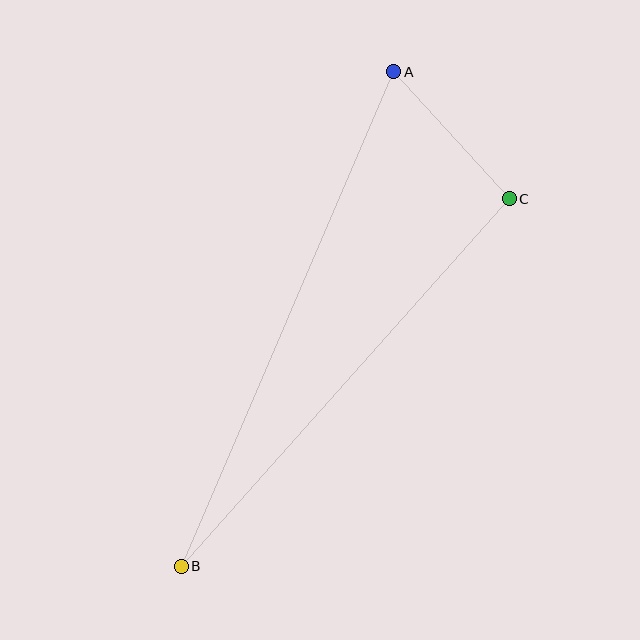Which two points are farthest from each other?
Points A and B are farthest from each other.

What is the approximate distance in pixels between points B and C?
The distance between B and C is approximately 492 pixels.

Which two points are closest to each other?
Points A and C are closest to each other.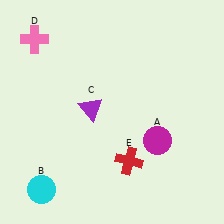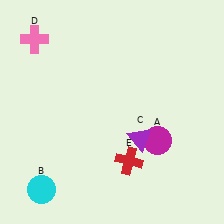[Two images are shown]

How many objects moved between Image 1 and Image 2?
1 object moved between the two images.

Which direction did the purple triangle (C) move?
The purple triangle (C) moved right.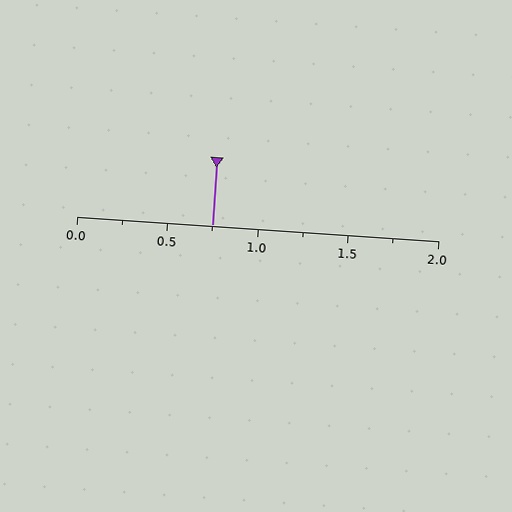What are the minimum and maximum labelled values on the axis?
The axis runs from 0.0 to 2.0.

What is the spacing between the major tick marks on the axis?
The major ticks are spaced 0.5 apart.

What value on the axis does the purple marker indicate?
The marker indicates approximately 0.75.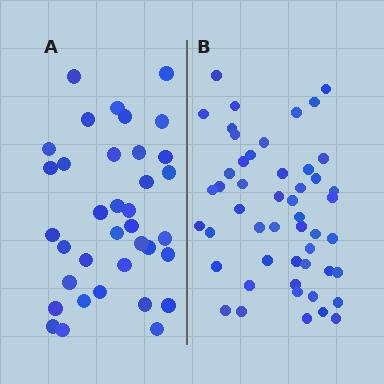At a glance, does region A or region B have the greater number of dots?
Region B (the right region) has more dots.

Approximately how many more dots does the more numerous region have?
Region B has approximately 15 more dots than region A.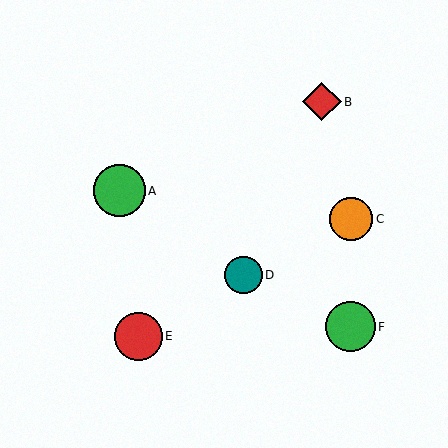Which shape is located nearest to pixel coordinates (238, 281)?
The teal circle (labeled D) at (243, 275) is nearest to that location.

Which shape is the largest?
The green circle (labeled A) is the largest.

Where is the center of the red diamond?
The center of the red diamond is at (322, 102).